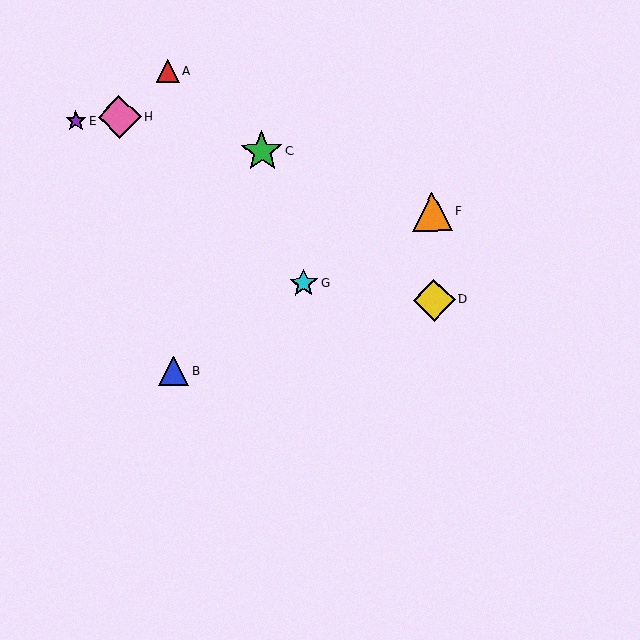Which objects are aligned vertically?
Objects D, F are aligned vertically.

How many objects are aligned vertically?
2 objects (D, F) are aligned vertically.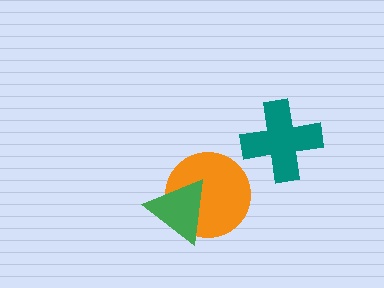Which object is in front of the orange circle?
The green triangle is in front of the orange circle.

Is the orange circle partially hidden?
Yes, it is partially covered by another shape.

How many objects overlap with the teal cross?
0 objects overlap with the teal cross.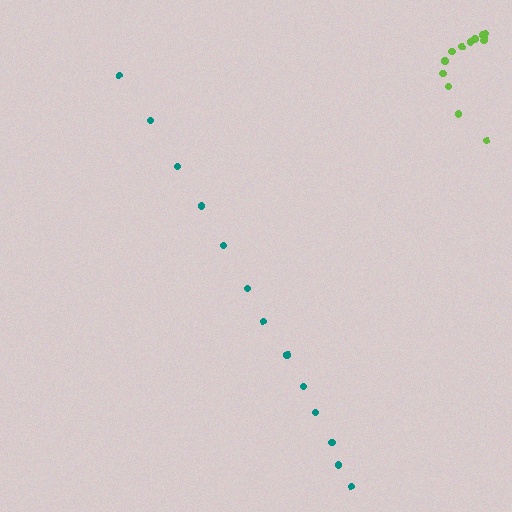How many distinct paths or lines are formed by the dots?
There are 2 distinct paths.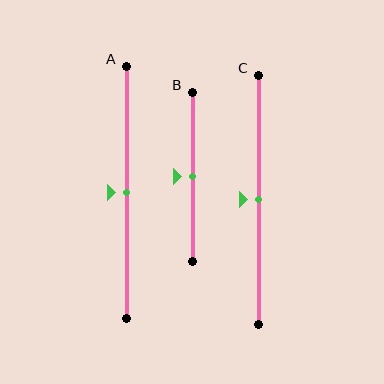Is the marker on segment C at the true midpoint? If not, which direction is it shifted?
Yes, the marker on segment C is at the true midpoint.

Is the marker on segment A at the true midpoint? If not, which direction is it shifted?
Yes, the marker on segment A is at the true midpoint.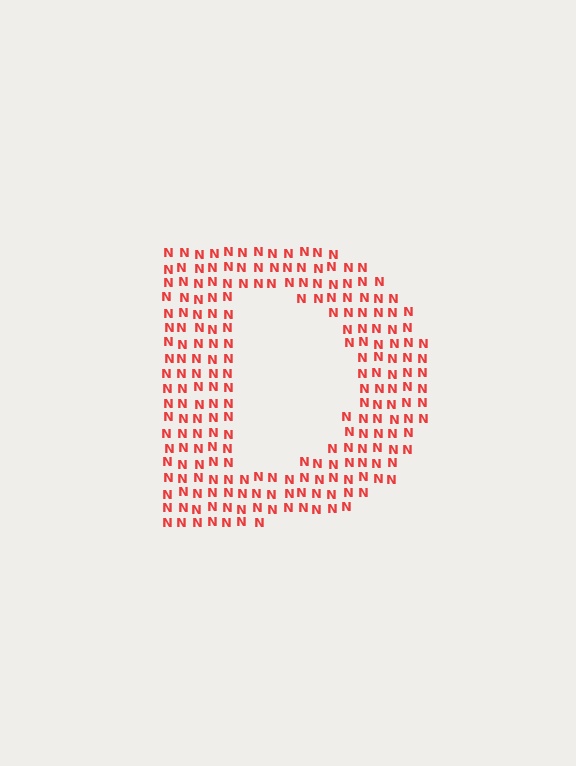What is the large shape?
The large shape is the letter D.